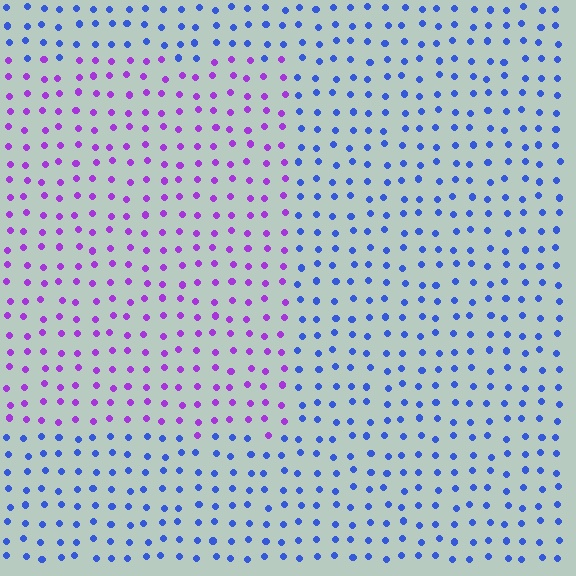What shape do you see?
I see a rectangle.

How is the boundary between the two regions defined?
The boundary is defined purely by a slight shift in hue (about 55 degrees). Spacing, size, and orientation are identical on both sides.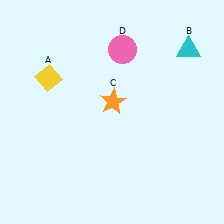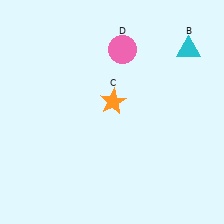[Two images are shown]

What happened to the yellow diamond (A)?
The yellow diamond (A) was removed in Image 2. It was in the top-left area of Image 1.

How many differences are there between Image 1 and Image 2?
There is 1 difference between the two images.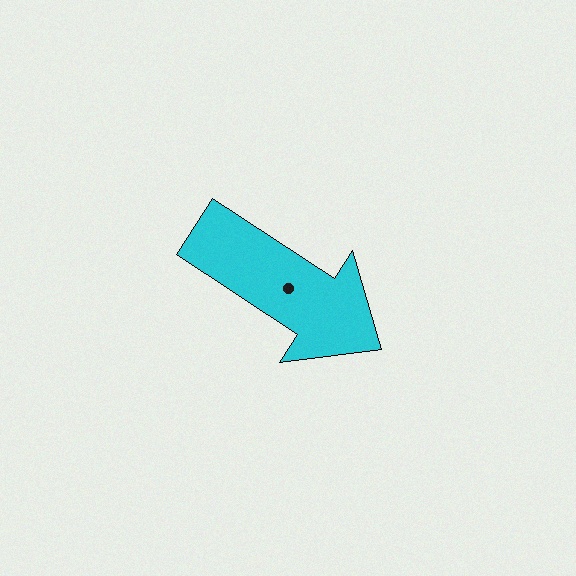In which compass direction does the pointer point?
Southeast.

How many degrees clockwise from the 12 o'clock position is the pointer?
Approximately 123 degrees.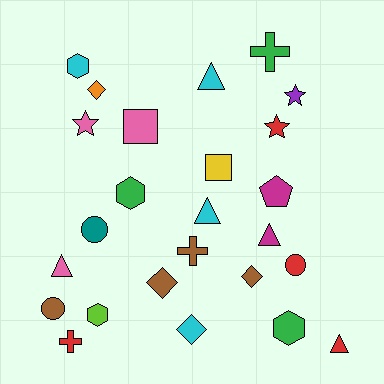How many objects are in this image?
There are 25 objects.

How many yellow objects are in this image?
There is 1 yellow object.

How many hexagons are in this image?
There are 4 hexagons.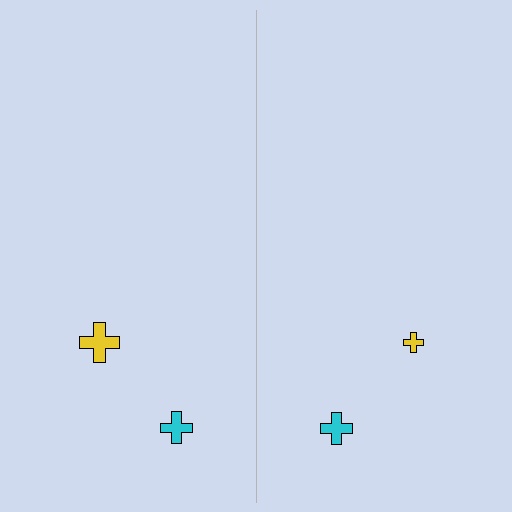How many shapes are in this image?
There are 4 shapes in this image.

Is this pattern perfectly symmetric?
No, the pattern is not perfectly symmetric. The yellow cross on the right side has a different size than its mirror counterpart.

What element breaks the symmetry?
The yellow cross on the right side has a different size than its mirror counterpart.